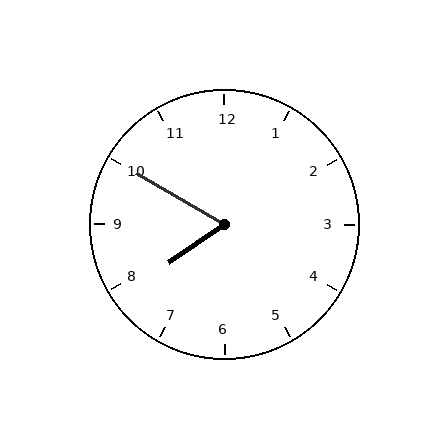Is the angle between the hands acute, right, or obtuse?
It is acute.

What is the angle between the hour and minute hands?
Approximately 65 degrees.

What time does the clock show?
7:50.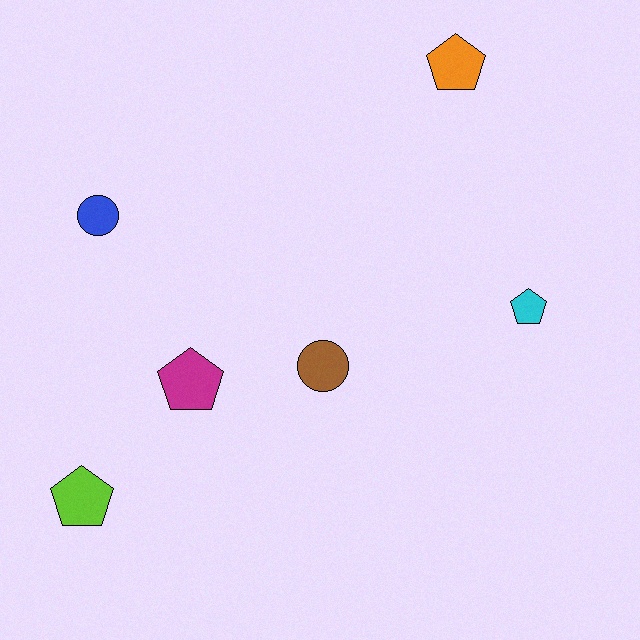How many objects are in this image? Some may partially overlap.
There are 6 objects.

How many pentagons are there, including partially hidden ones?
There are 4 pentagons.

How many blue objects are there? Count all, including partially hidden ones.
There is 1 blue object.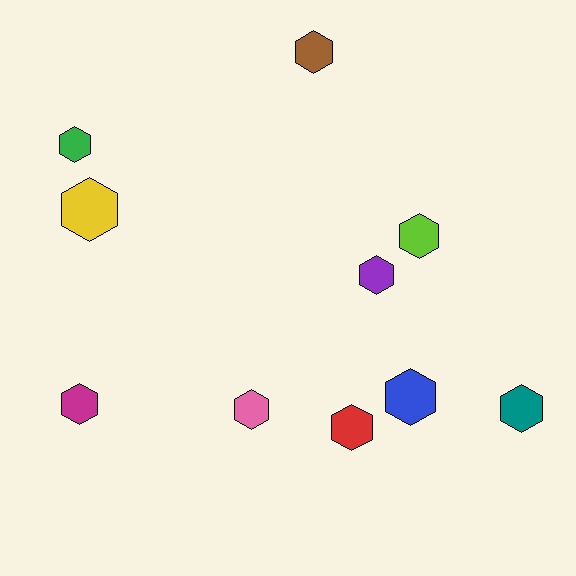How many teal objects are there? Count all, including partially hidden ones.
There is 1 teal object.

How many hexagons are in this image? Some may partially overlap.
There are 10 hexagons.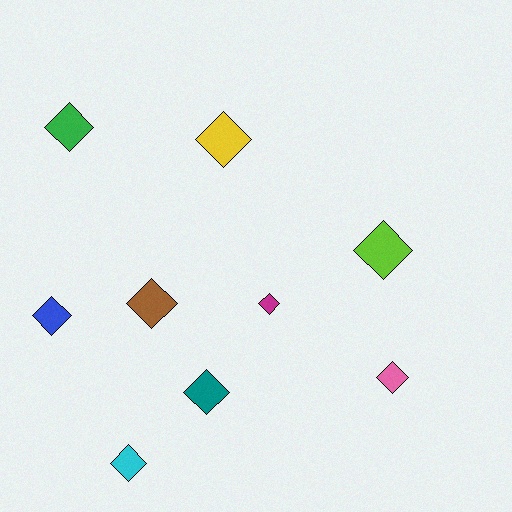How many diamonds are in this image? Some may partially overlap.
There are 9 diamonds.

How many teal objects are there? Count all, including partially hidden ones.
There is 1 teal object.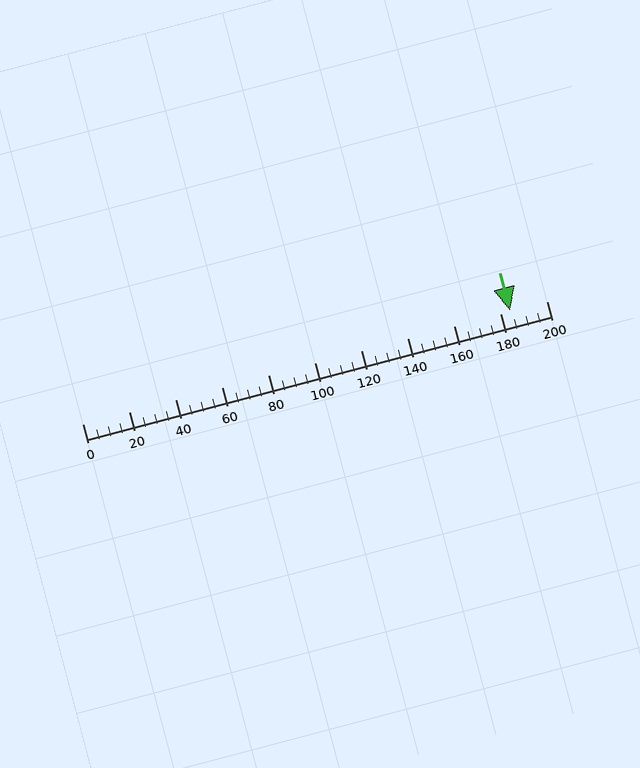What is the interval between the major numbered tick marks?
The major tick marks are spaced 20 units apart.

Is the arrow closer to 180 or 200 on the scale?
The arrow is closer to 180.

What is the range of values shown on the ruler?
The ruler shows values from 0 to 200.